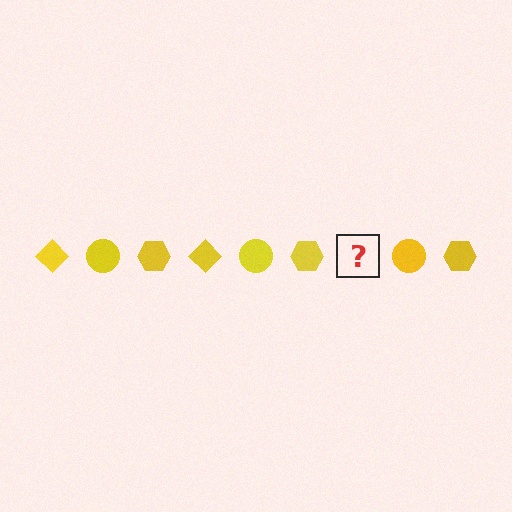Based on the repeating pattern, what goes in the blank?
The blank should be a yellow diamond.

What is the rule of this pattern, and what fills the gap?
The rule is that the pattern cycles through diamond, circle, hexagon shapes in yellow. The gap should be filled with a yellow diamond.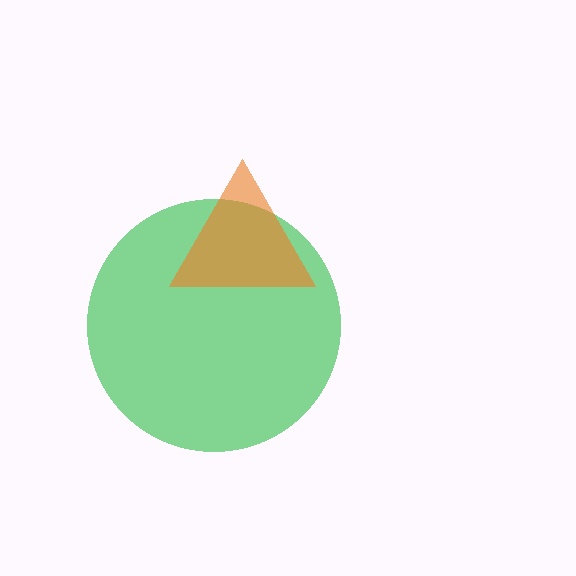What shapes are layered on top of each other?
The layered shapes are: a green circle, an orange triangle.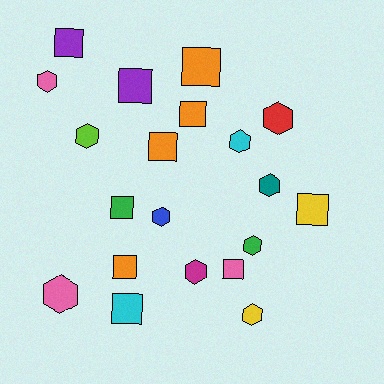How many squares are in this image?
There are 10 squares.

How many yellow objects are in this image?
There are 2 yellow objects.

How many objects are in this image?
There are 20 objects.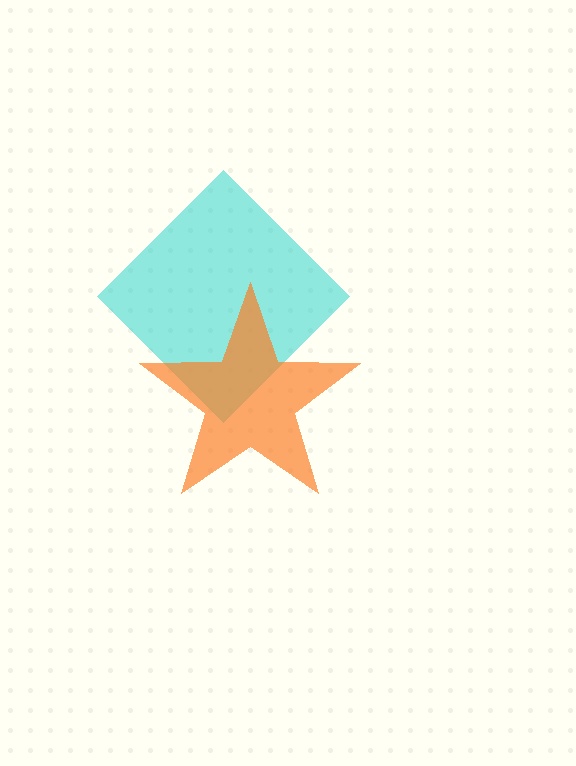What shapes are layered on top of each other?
The layered shapes are: a cyan diamond, an orange star.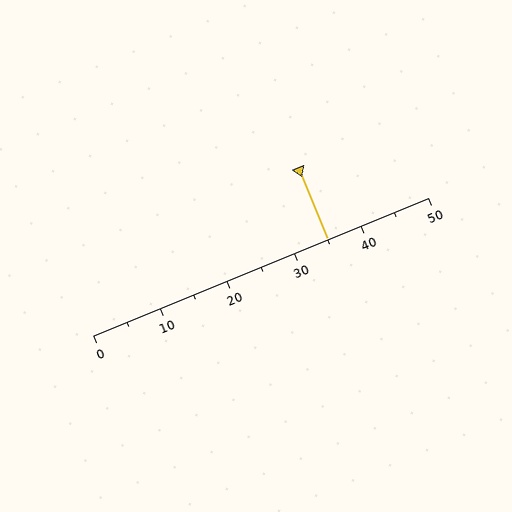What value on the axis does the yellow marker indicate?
The marker indicates approximately 35.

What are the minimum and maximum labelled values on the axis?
The axis runs from 0 to 50.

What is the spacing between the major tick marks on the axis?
The major ticks are spaced 10 apart.